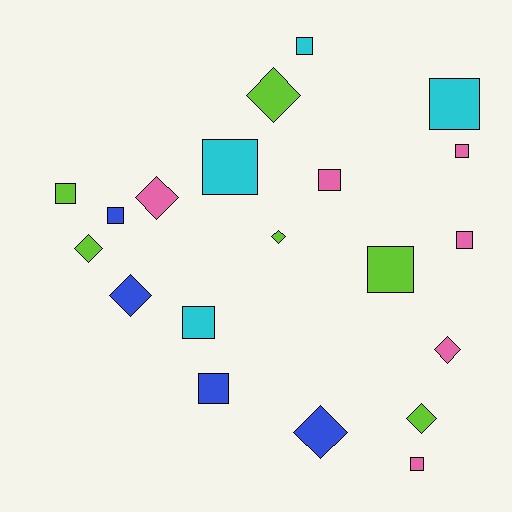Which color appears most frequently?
Lime, with 6 objects.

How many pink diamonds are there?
There are 2 pink diamonds.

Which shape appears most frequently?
Square, with 12 objects.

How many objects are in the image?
There are 20 objects.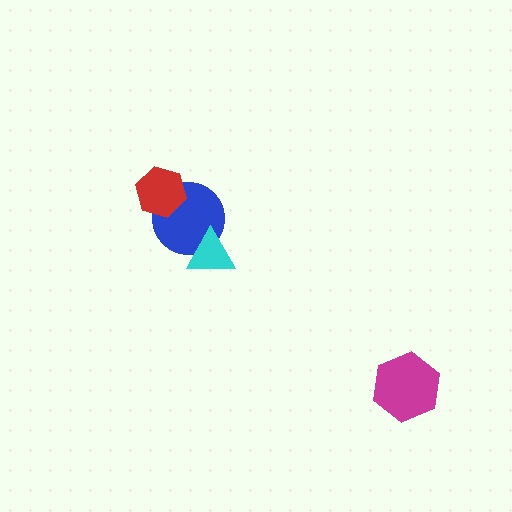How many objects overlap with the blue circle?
2 objects overlap with the blue circle.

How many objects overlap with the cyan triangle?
1 object overlaps with the cyan triangle.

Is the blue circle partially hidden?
Yes, it is partially covered by another shape.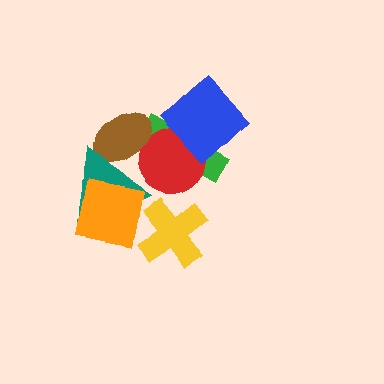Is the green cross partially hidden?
Yes, it is partially covered by another shape.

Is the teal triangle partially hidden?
Yes, it is partially covered by another shape.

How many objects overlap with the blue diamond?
2 objects overlap with the blue diamond.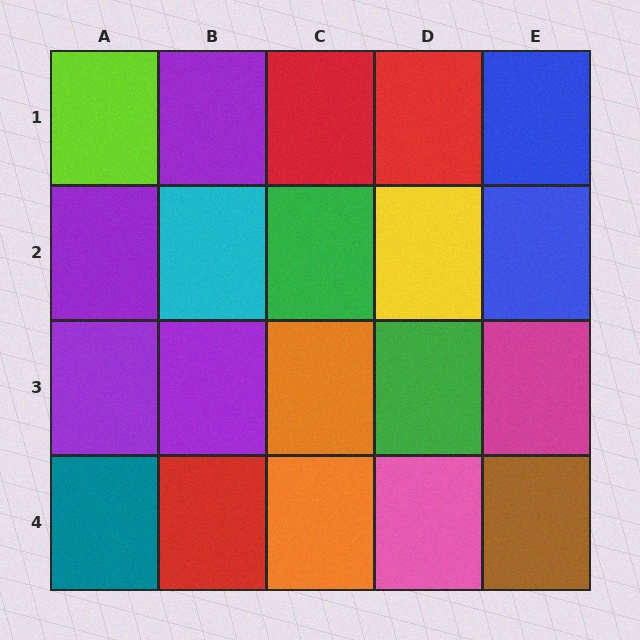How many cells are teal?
1 cell is teal.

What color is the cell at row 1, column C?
Red.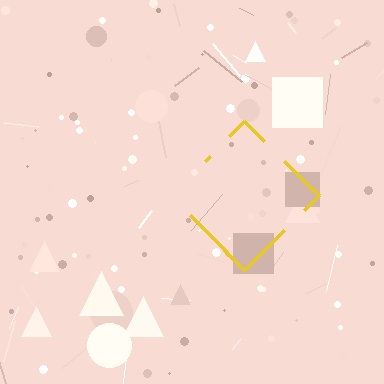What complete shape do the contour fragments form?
The contour fragments form a diamond.